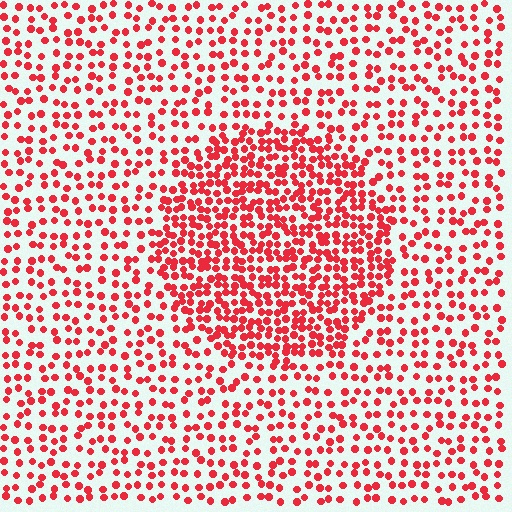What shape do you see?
I see a circle.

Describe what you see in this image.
The image contains small red elements arranged at two different densities. A circle-shaped region is visible where the elements are more densely packed than the surrounding area.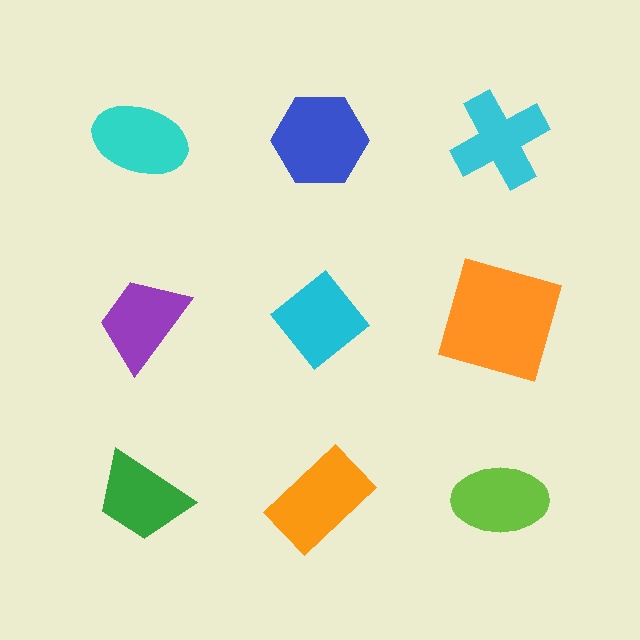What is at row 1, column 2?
A blue hexagon.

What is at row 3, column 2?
An orange rectangle.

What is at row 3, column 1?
A green trapezoid.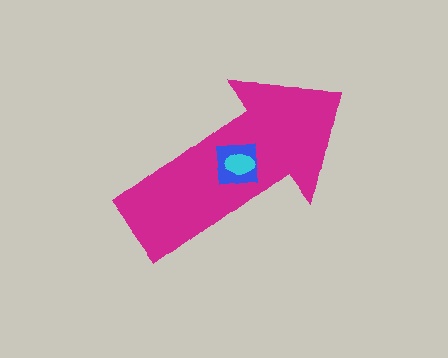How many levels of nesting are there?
3.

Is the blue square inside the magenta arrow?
Yes.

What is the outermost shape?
The magenta arrow.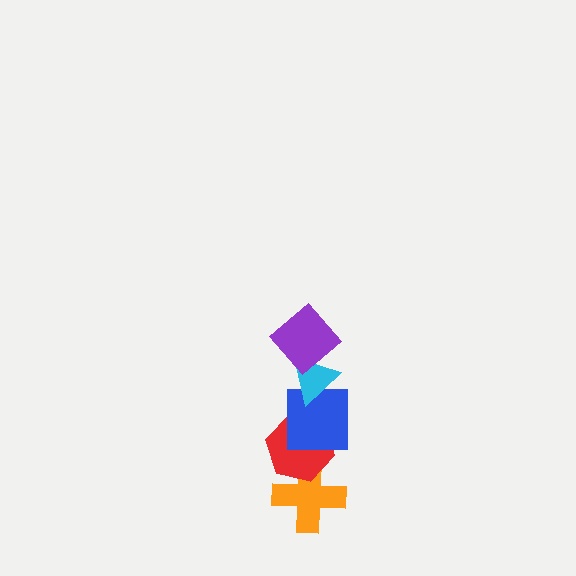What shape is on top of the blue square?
The cyan triangle is on top of the blue square.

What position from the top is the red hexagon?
The red hexagon is 4th from the top.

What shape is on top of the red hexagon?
The blue square is on top of the red hexagon.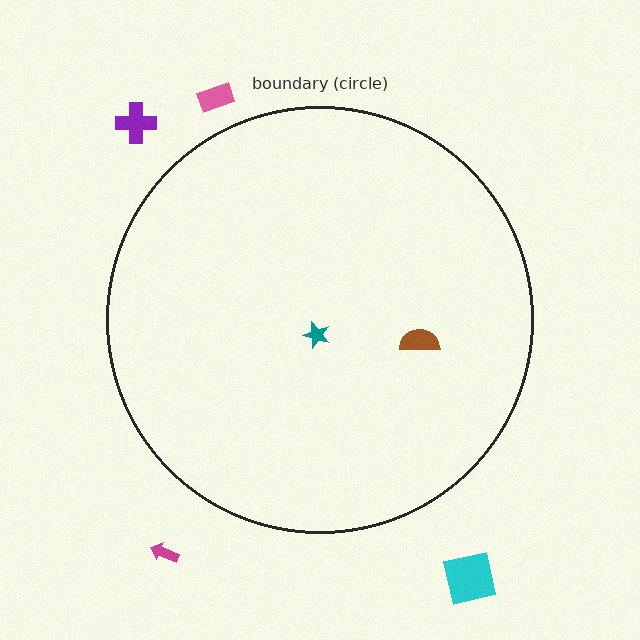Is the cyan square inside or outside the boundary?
Outside.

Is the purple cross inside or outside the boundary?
Outside.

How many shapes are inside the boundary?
2 inside, 4 outside.